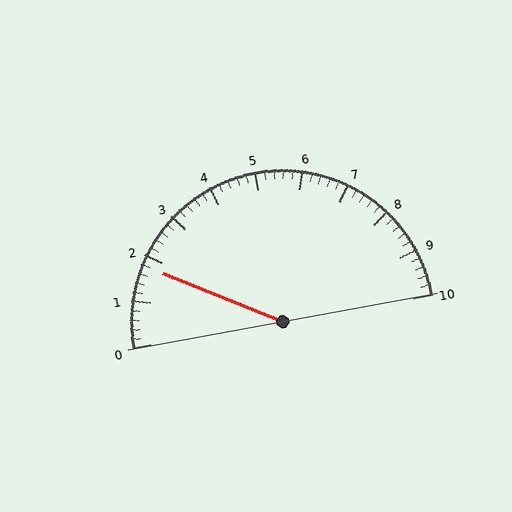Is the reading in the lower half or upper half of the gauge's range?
The reading is in the lower half of the range (0 to 10).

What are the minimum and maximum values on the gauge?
The gauge ranges from 0 to 10.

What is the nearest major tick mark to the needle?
The nearest major tick mark is 2.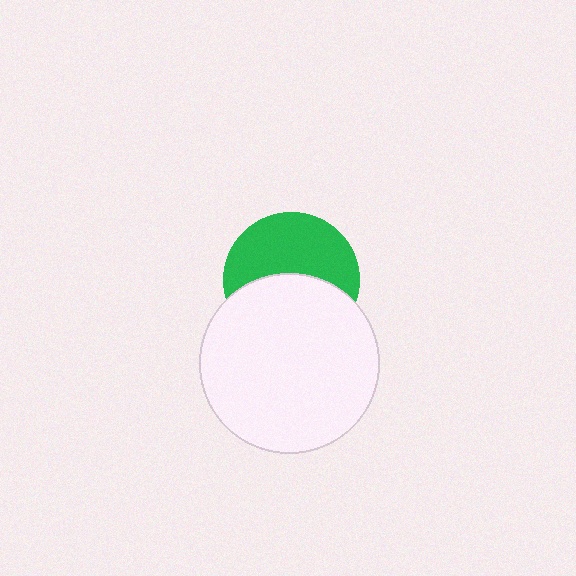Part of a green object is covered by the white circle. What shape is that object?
It is a circle.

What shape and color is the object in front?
The object in front is a white circle.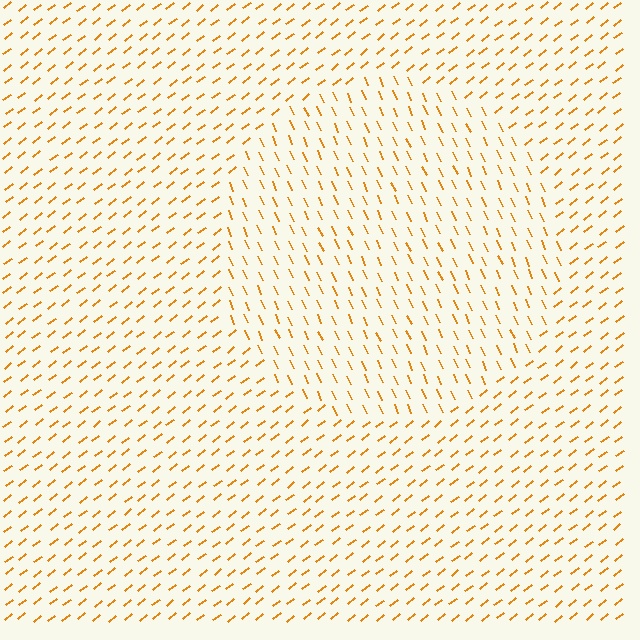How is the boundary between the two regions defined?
The boundary is defined purely by a change in line orientation (approximately 77 degrees difference). All lines are the same color and thickness.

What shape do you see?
I see a circle.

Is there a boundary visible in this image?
Yes, there is a texture boundary formed by a change in line orientation.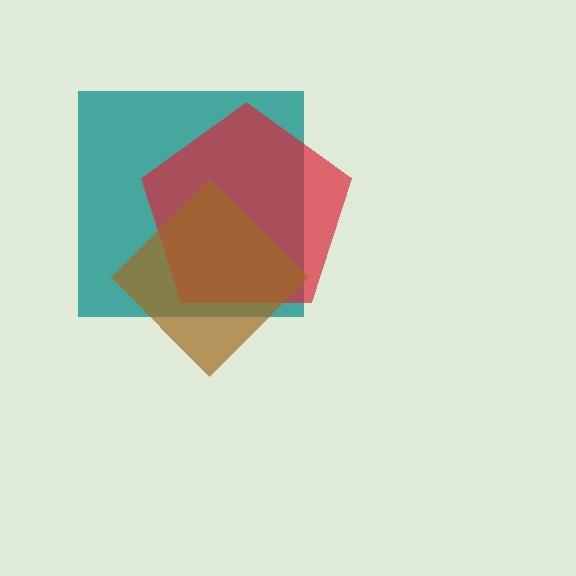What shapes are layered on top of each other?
The layered shapes are: a teal square, a red pentagon, a brown diamond.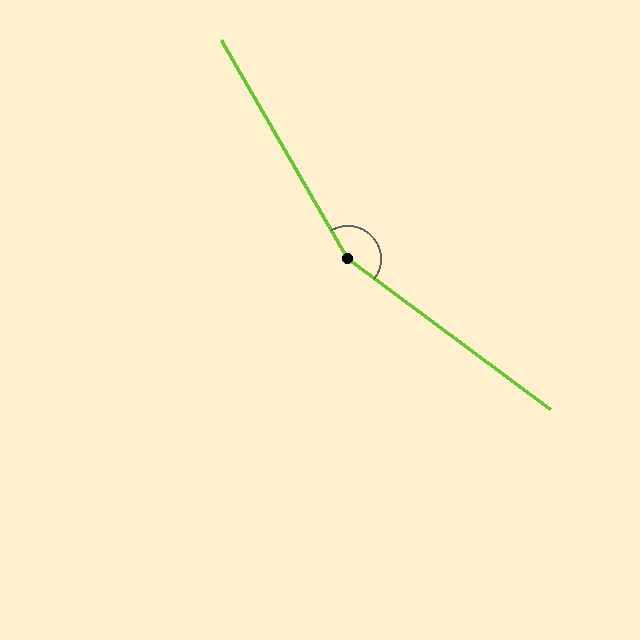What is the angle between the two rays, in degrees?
Approximately 157 degrees.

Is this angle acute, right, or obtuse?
It is obtuse.